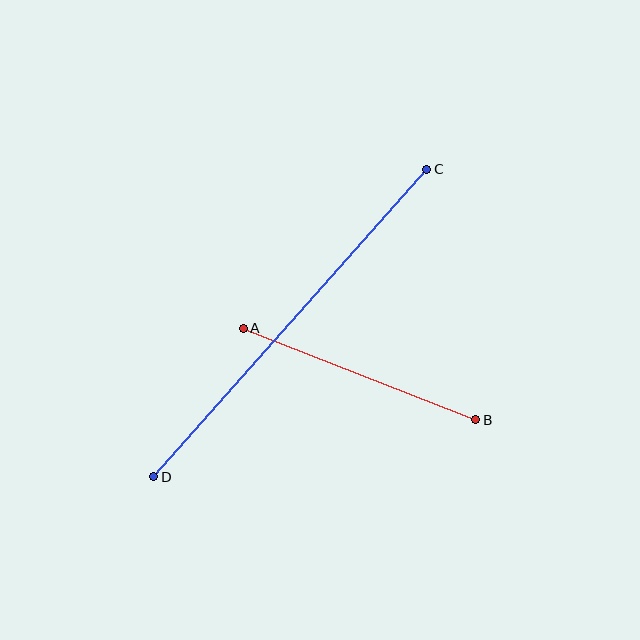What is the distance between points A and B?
The distance is approximately 250 pixels.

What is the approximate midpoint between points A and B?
The midpoint is at approximately (359, 374) pixels.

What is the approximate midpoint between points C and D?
The midpoint is at approximately (290, 323) pixels.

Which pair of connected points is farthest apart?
Points C and D are farthest apart.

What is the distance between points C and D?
The distance is approximately 411 pixels.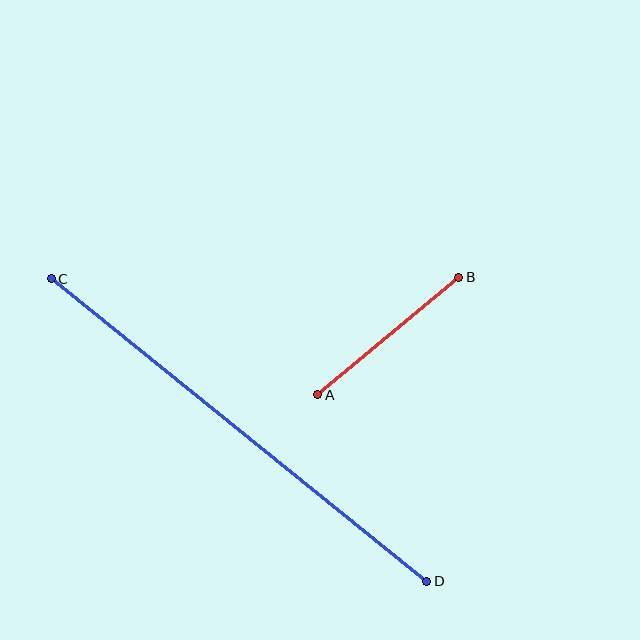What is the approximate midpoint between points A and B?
The midpoint is at approximately (388, 336) pixels.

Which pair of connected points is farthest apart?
Points C and D are farthest apart.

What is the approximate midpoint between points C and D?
The midpoint is at approximately (239, 430) pixels.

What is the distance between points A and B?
The distance is approximately 183 pixels.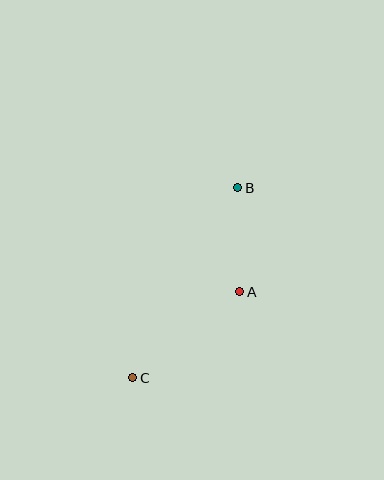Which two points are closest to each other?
Points A and B are closest to each other.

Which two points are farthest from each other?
Points B and C are farthest from each other.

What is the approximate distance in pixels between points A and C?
The distance between A and C is approximately 137 pixels.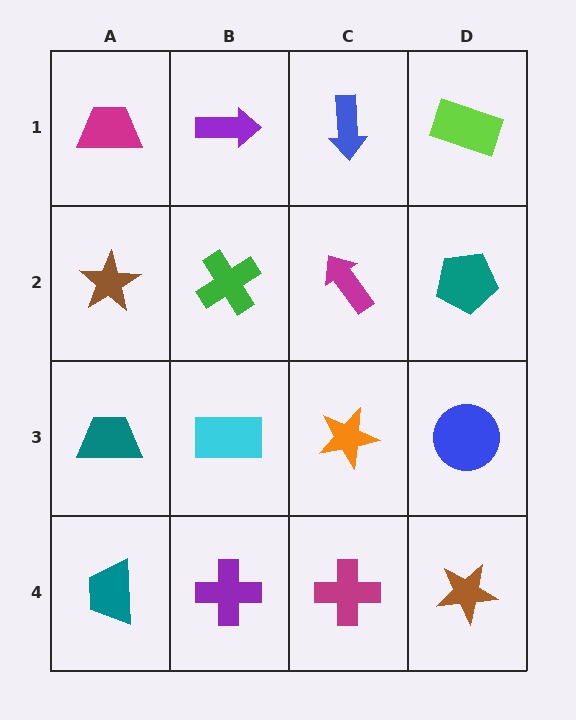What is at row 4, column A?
A teal trapezoid.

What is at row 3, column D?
A blue circle.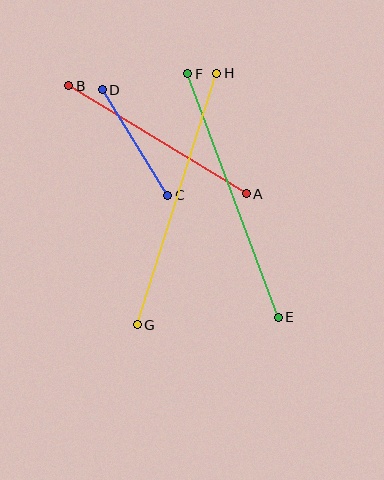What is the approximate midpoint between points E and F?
The midpoint is at approximately (233, 195) pixels.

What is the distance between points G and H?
The distance is approximately 264 pixels.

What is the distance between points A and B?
The distance is approximately 208 pixels.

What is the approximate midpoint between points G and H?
The midpoint is at approximately (177, 199) pixels.